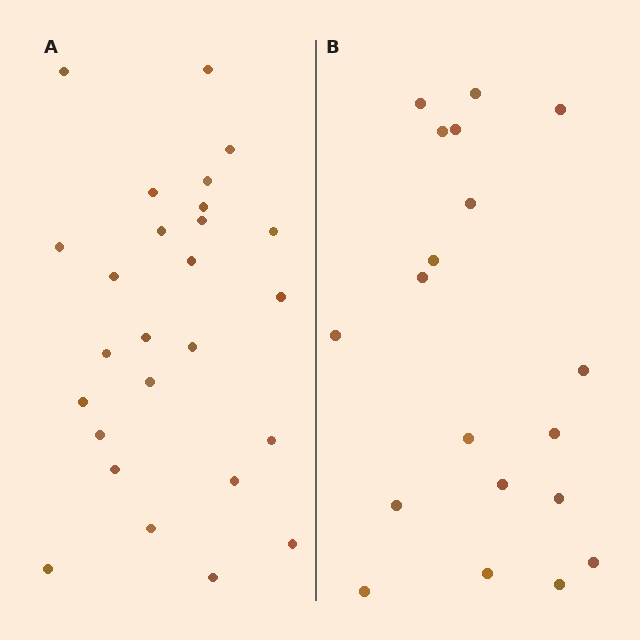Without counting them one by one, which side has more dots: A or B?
Region A (the left region) has more dots.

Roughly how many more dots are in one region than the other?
Region A has roughly 8 or so more dots than region B.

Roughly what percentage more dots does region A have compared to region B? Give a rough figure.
About 35% more.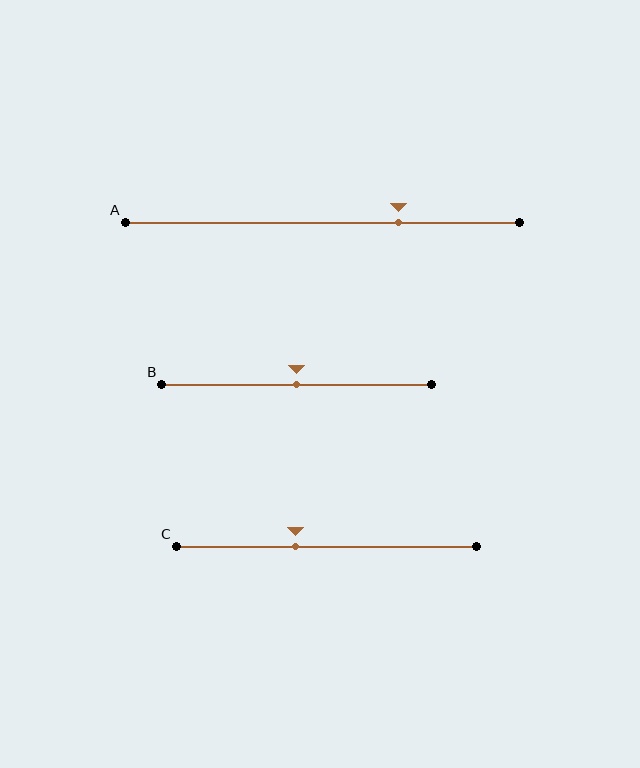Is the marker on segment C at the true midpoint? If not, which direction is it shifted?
No, the marker on segment C is shifted to the left by about 10% of the segment length.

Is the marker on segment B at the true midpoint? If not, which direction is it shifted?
Yes, the marker on segment B is at the true midpoint.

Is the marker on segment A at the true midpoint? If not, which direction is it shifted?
No, the marker on segment A is shifted to the right by about 19% of the segment length.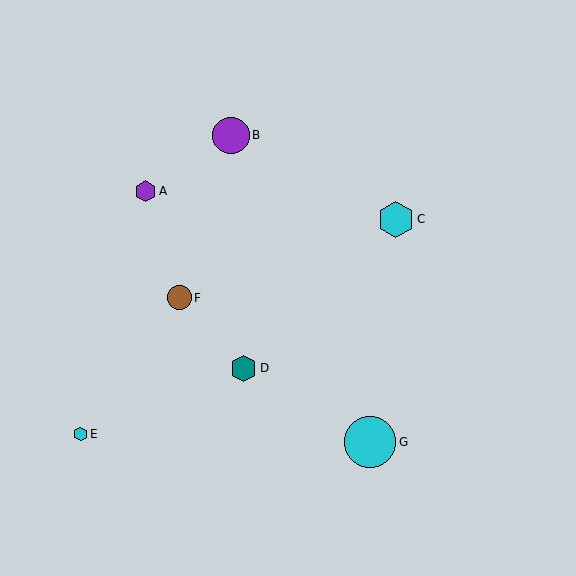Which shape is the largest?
The cyan circle (labeled G) is the largest.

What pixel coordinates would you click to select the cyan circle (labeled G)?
Click at (370, 442) to select the cyan circle G.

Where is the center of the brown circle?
The center of the brown circle is at (179, 298).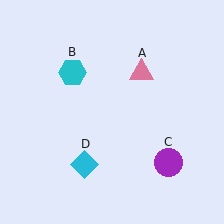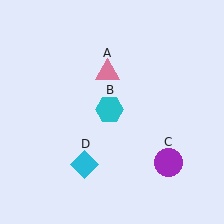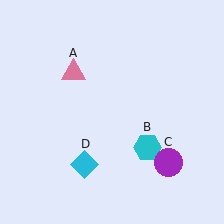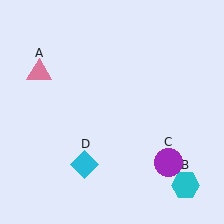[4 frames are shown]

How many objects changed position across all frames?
2 objects changed position: pink triangle (object A), cyan hexagon (object B).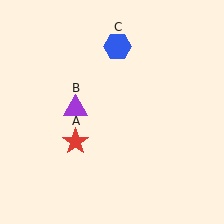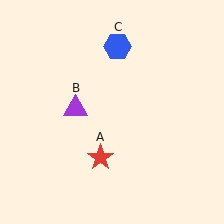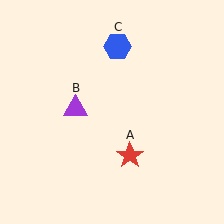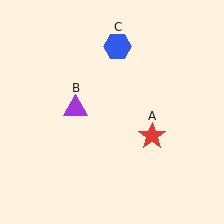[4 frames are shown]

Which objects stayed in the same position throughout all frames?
Purple triangle (object B) and blue hexagon (object C) remained stationary.